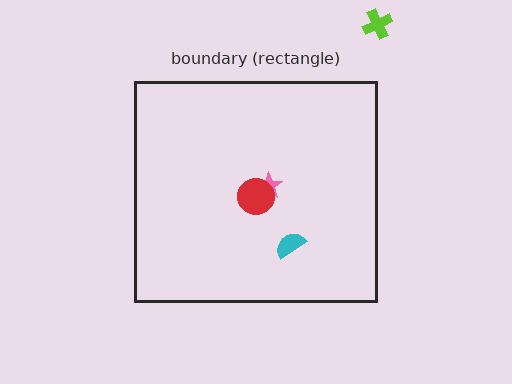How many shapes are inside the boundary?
3 inside, 1 outside.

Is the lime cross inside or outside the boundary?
Outside.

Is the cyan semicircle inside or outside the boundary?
Inside.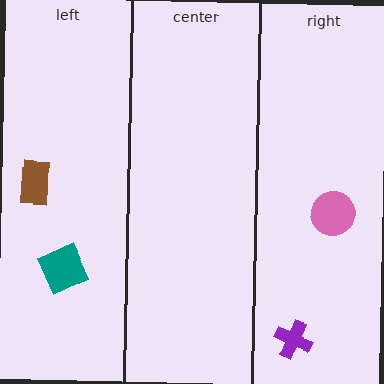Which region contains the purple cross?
The right region.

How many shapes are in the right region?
2.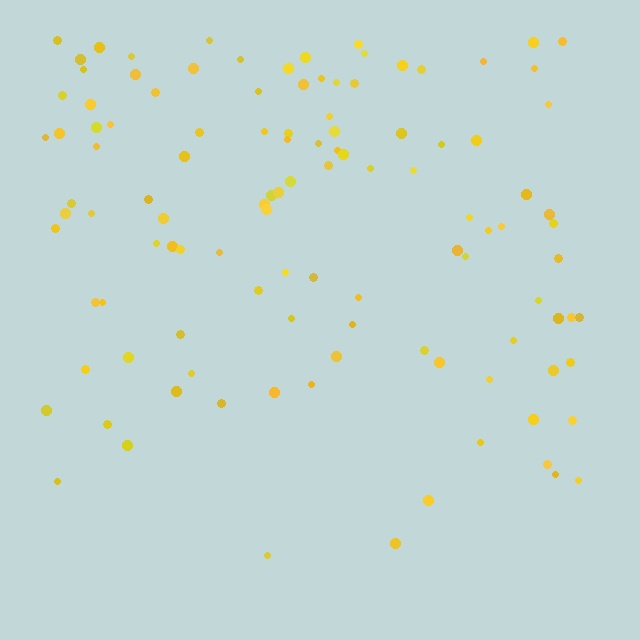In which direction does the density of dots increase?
From bottom to top, with the top side densest.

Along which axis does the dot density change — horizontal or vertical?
Vertical.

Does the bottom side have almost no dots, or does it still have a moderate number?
Still a moderate number, just noticeably fewer than the top.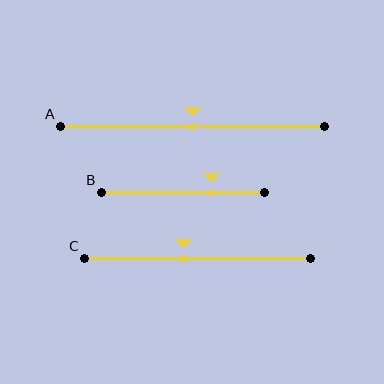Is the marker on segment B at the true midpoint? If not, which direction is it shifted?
No, the marker on segment B is shifted to the right by about 17% of the segment length.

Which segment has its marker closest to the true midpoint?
Segment A has its marker closest to the true midpoint.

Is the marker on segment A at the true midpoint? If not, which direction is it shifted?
Yes, the marker on segment A is at the true midpoint.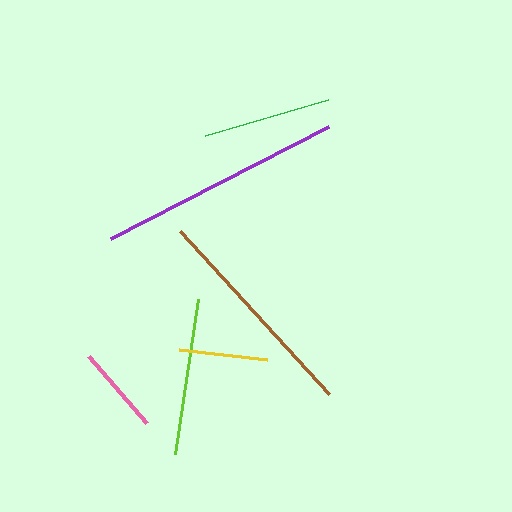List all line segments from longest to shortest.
From longest to shortest: purple, brown, lime, green, pink, yellow.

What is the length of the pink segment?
The pink segment is approximately 89 pixels long.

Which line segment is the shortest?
The yellow line is the shortest at approximately 88 pixels.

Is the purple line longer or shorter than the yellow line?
The purple line is longer than the yellow line.